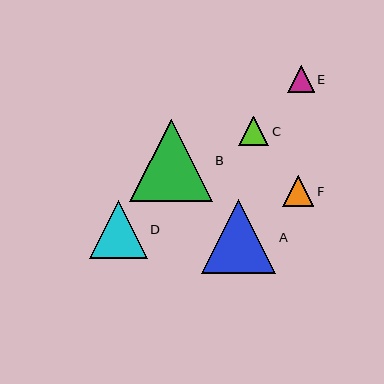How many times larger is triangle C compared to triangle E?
Triangle C is approximately 1.1 times the size of triangle E.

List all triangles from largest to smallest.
From largest to smallest: B, A, D, F, C, E.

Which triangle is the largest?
Triangle B is the largest with a size of approximately 83 pixels.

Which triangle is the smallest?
Triangle E is the smallest with a size of approximately 27 pixels.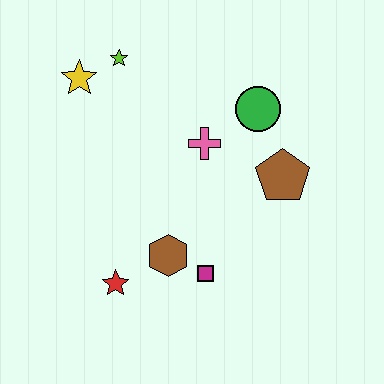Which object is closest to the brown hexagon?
The magenta square is closest to the brown hexagon.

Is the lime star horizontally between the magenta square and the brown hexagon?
No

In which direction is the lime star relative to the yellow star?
The lime star is to the right of the yellow star.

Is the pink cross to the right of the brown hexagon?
Yes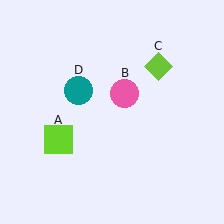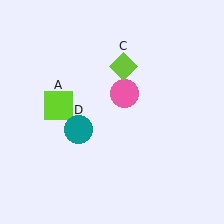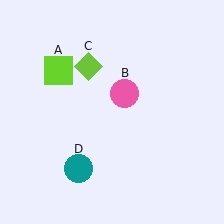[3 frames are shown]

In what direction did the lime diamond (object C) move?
The lime diamond (object C) moved left.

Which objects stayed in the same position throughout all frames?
Pink circle (object B) remained stationary.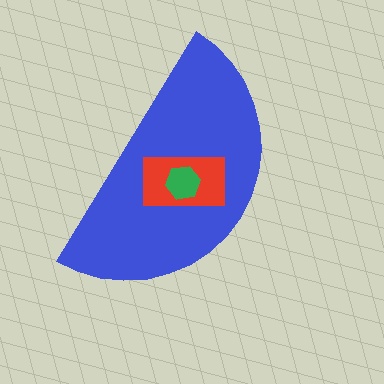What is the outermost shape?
The blue semicircle.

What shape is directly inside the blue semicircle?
The red rectangle.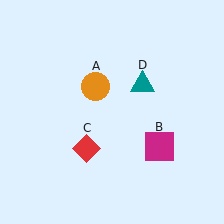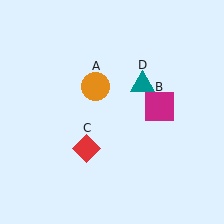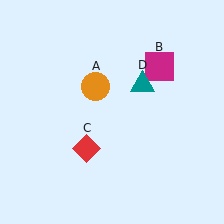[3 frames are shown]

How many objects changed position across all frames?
1 object changed position: magenta square (object B).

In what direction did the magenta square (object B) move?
The magenta square (object B) moved up.